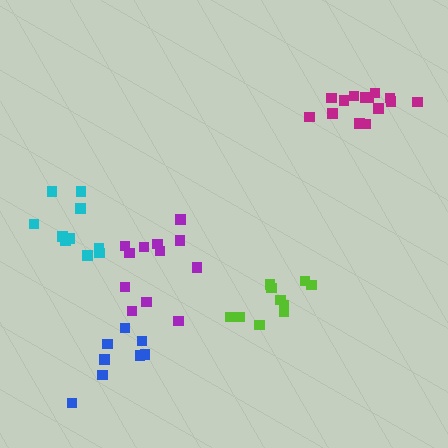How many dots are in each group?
Group 1: 14 dots, Group 2: 10 dots, Group 3: 8 dots, Group 4: 12 dots, Group 5: 10 dots (54 total).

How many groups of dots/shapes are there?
There are 5 groups.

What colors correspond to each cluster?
The clusters are colored: magenta, cyan, blue, purple, lime.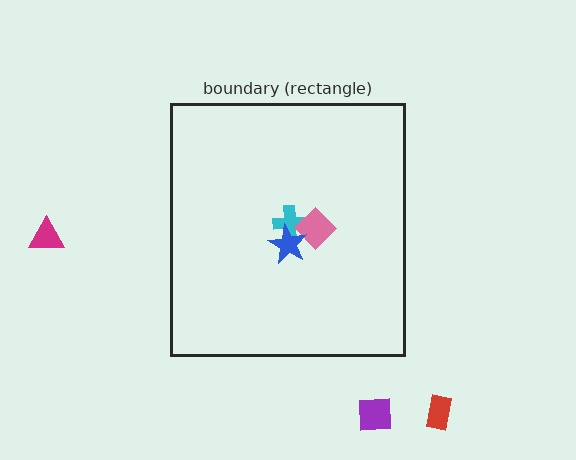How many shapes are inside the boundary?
3 inside, 3 outside.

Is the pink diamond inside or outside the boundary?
Inside.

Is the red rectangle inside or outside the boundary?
Outside.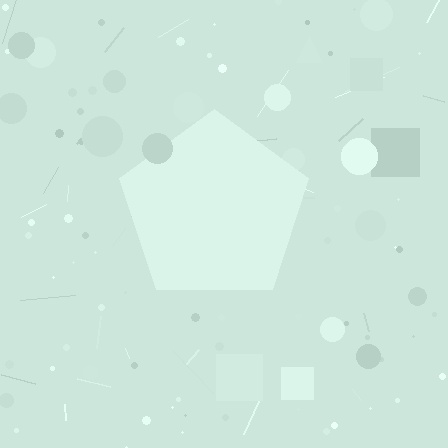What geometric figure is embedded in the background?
A pentagon is embedded in the background.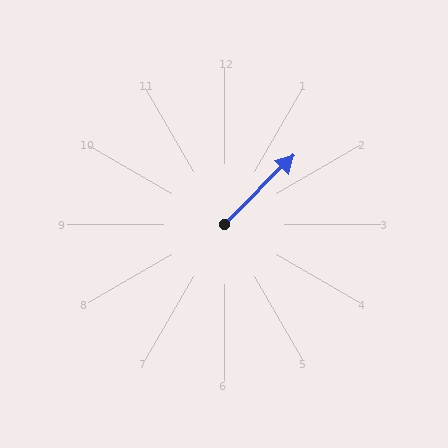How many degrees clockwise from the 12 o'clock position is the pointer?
Approximately 45 degrees.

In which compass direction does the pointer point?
Northeast.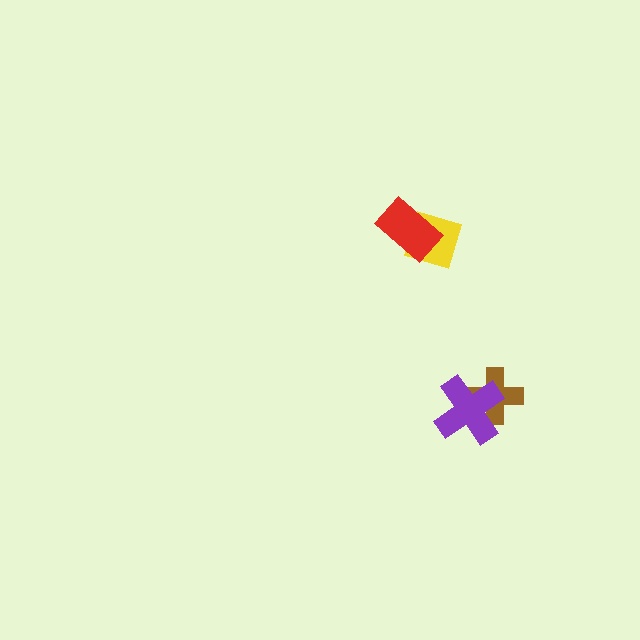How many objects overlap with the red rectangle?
1 object overlaps with the red rectangle.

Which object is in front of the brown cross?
The purple cross is in front of the brown cross.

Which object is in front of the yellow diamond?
The red rectangle is in front of the yellow diamond.